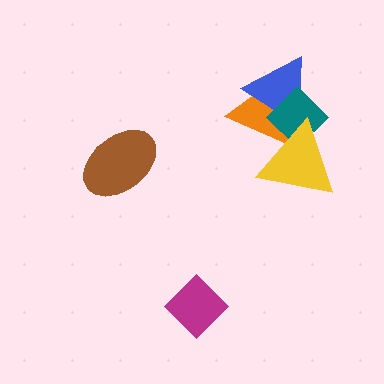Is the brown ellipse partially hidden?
No, no other shape covers it.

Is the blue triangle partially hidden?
Yes, it is partially covered by another shape.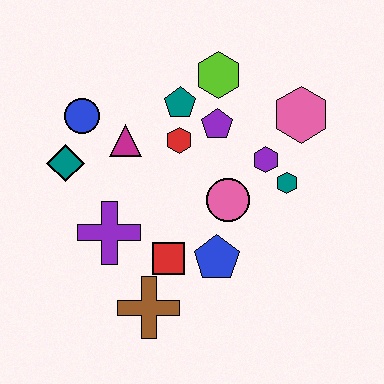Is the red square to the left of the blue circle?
No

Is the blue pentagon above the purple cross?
No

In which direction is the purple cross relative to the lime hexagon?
The purple cross is below the lime hexagon.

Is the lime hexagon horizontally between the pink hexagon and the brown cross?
Yes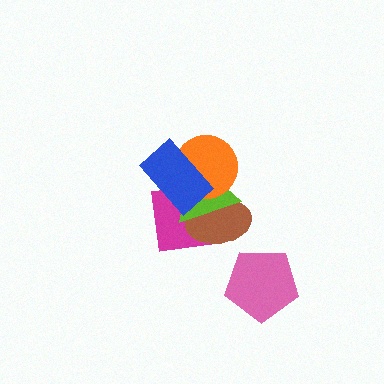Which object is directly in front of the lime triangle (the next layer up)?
The orange circle is directly in front of the lime triangle.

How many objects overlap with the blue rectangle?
3 objects overlap with the blue rectangle.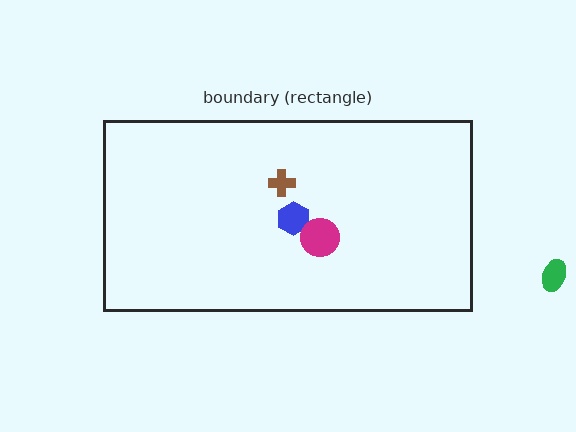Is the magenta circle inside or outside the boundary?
Inside.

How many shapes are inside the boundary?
3 inside, 1 outside.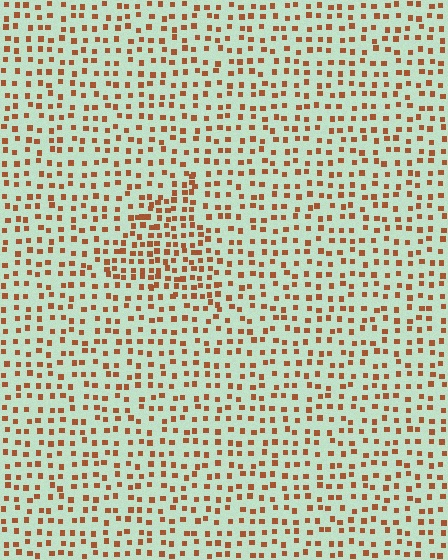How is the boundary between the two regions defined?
The boundary is defined by a change in element density (approximately 1.7x ratio). All elements are the same color, size, and shape.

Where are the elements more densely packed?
The elements are more densely packed inside the triangle boundary.